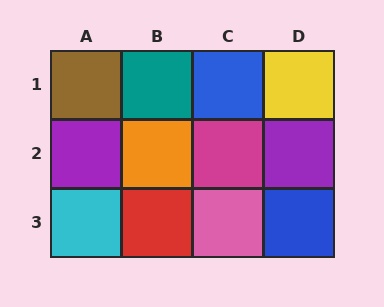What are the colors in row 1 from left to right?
Brown, teal, blue, yellow.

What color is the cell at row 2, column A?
Purple.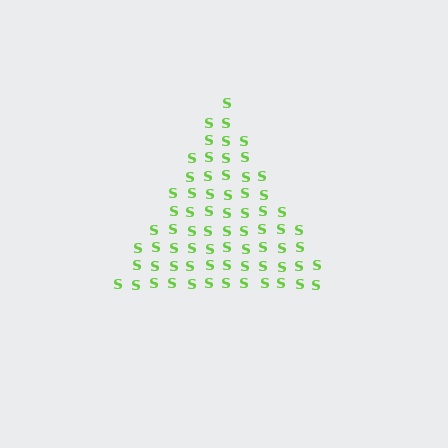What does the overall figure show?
The overall figure shows a triangle.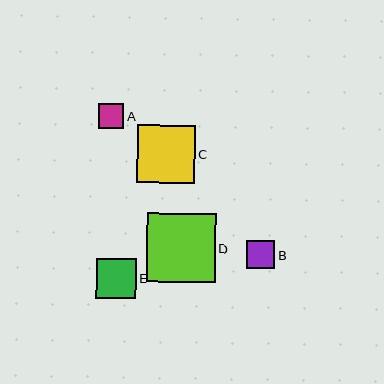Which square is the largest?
Square D is the largest with a size of approximately 69 pixels.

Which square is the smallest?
Square A is the smallest with a size of approximately 26 pixels.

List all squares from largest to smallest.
From largest to smallest: D, C, E, B, A.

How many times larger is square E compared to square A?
Square E is approximately 1.6 times the size of square A.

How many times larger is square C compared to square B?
Square C is approximately 2.1 times the size of square B.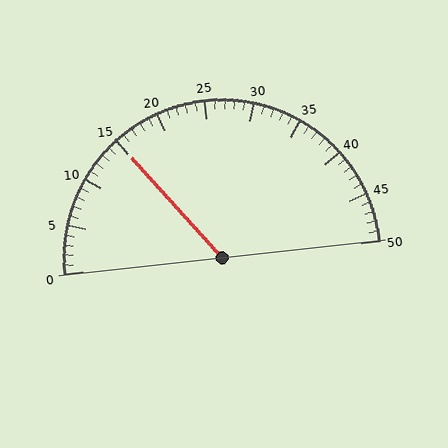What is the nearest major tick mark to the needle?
The nearest major tick mark is 15.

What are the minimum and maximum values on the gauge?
The gauge ranges from 0 to 50.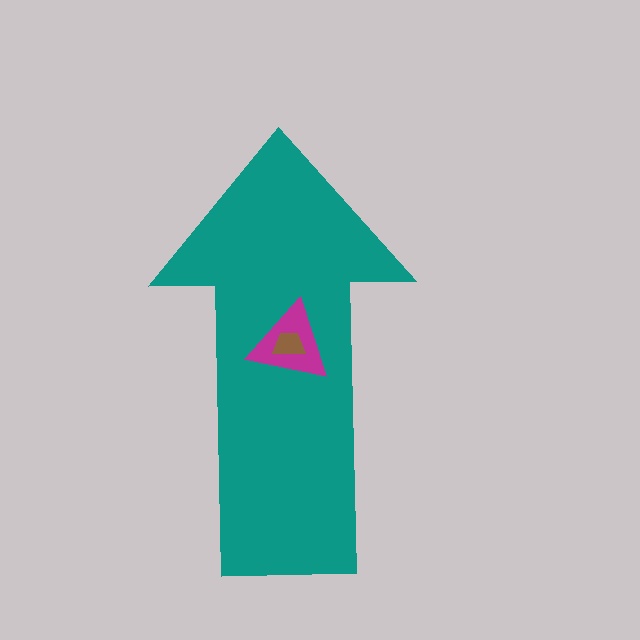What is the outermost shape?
The teal arrow.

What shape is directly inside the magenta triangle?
The brown trapezoid.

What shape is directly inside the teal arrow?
The magenta triangle.